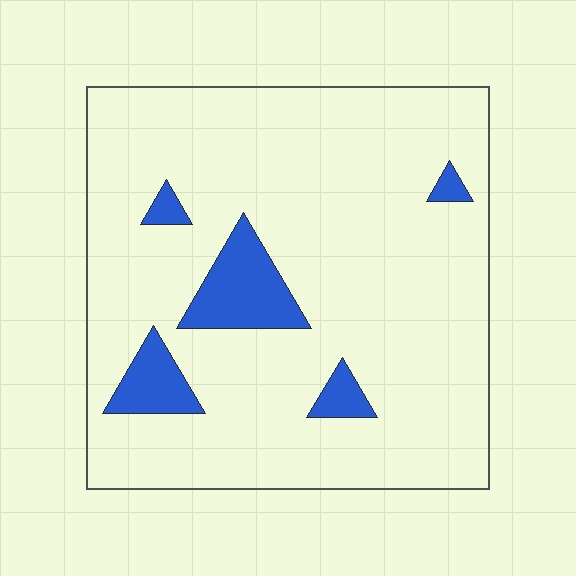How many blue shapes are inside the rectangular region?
5.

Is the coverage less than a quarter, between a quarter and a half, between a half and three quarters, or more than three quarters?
Less than a quarter.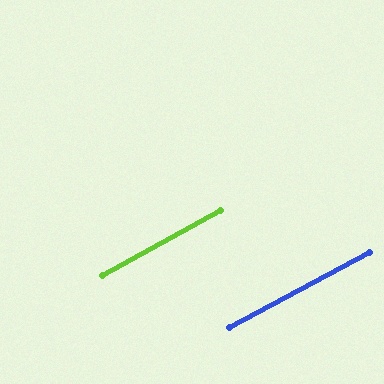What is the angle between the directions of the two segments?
Approximately 1 degree.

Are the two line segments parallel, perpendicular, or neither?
Parallel — their directions differ by only 0.7°.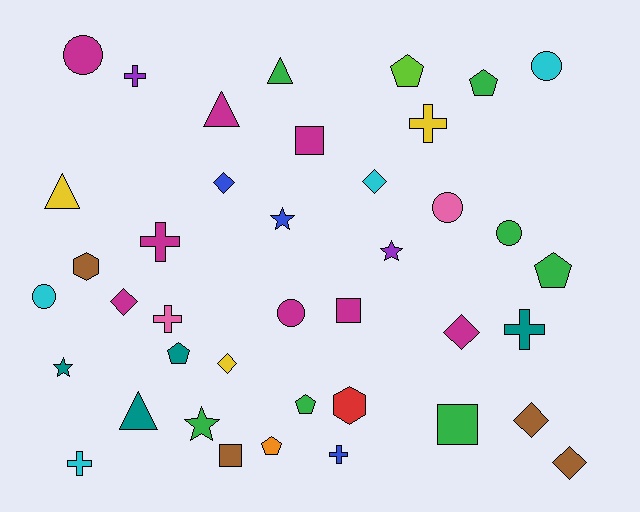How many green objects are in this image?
There are 7 green objects.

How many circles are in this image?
There are 6 circles.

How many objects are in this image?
There are 40 objects.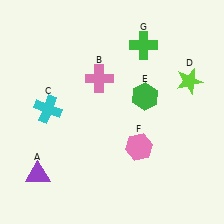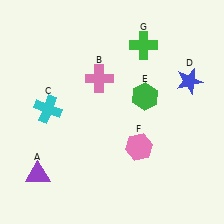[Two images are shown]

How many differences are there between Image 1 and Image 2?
There is 1 difference between the two images.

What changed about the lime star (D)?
In Image 1, D is lime. In Image 2, it changed to blue.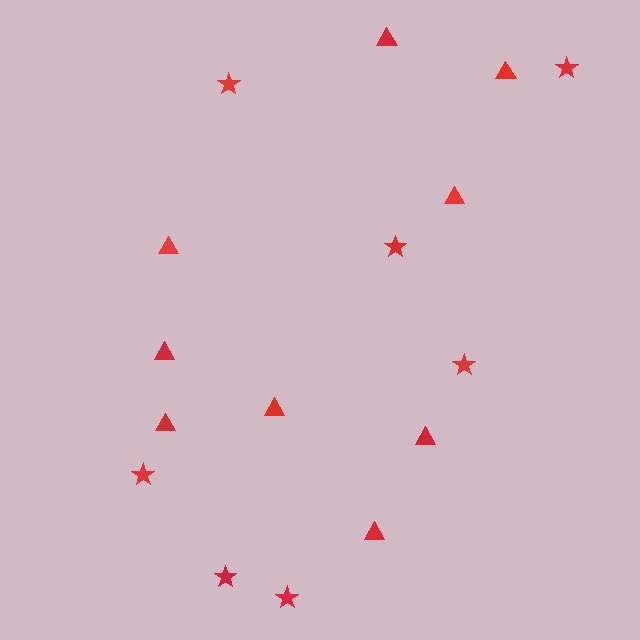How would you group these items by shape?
There are 2 groups: one group of stars (7) and one group of triangles (9).